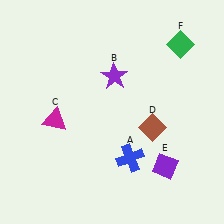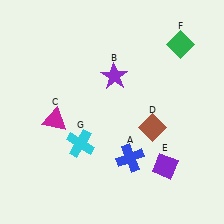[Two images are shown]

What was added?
A cyan cross (G) was added in Image 2.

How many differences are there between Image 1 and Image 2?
There is 1 difference between the two images.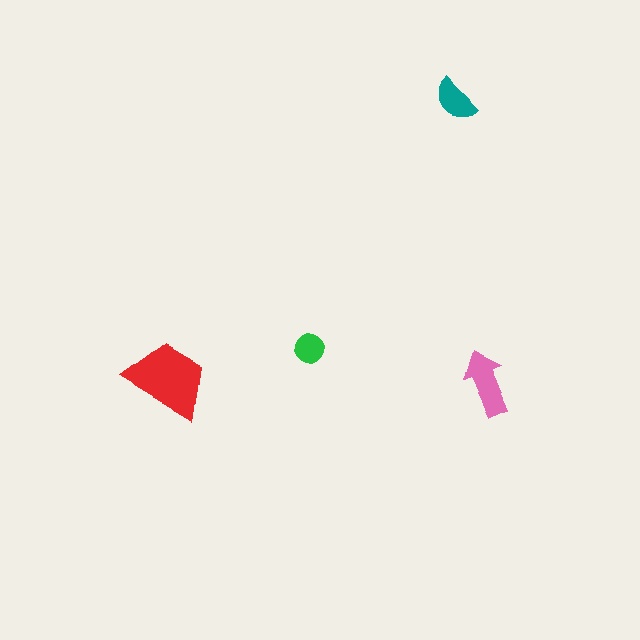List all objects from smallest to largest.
The green circle, the teal semicircle, the pink arrow, the red trapezoid.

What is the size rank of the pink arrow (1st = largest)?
2nd.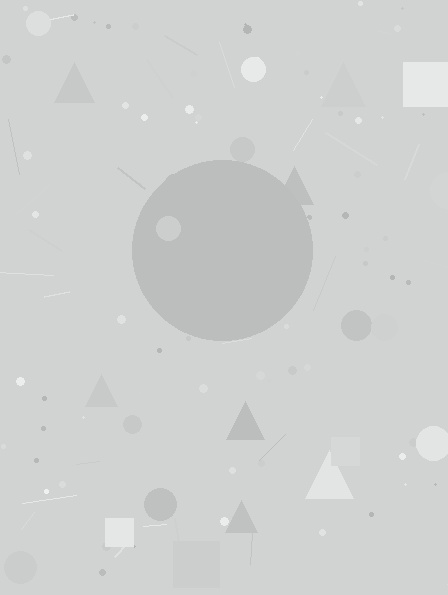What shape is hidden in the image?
A circle is hidden in the image.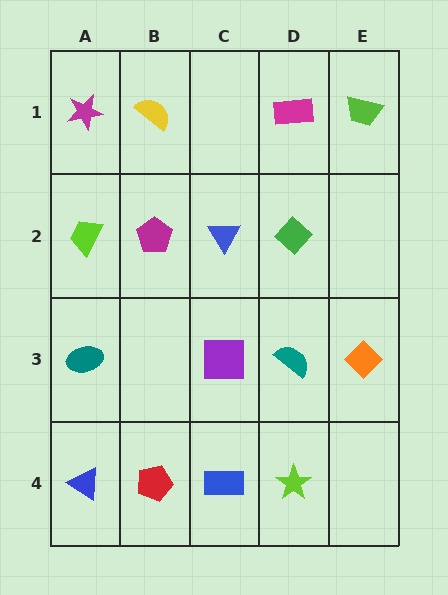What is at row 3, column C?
A purple square.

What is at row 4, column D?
A lime star.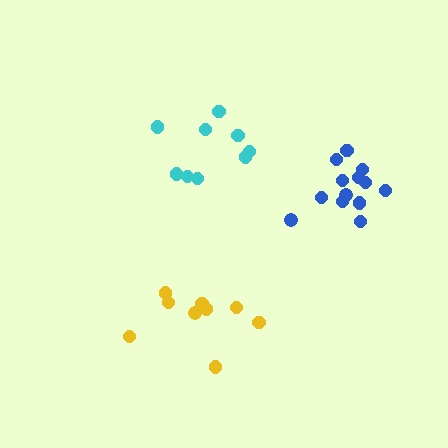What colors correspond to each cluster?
The clusters are colored: blue, yellow, cyan.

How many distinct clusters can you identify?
There are 3 distinct clusters.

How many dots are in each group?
Group 1: 13 dots, Group 2: 9 dots, Group 3: 9 dots (31 total).